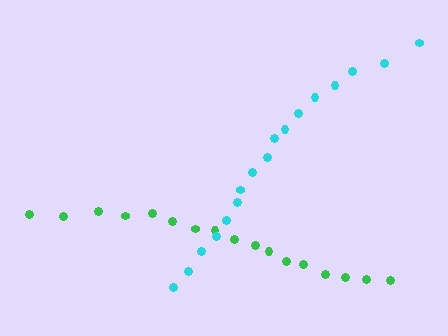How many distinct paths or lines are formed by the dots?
There are 2 distinct paths.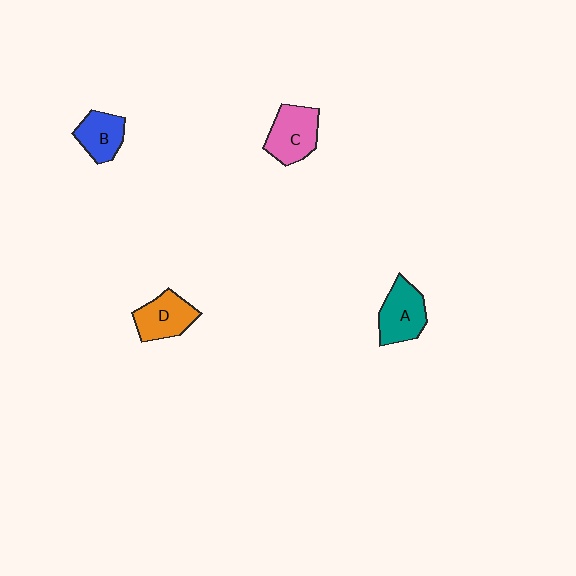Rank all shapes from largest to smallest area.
From largest to smallest: C (pink), A (teal), D (orange), B (blue).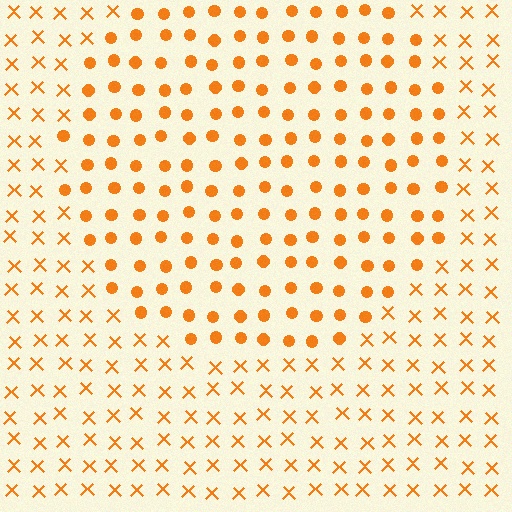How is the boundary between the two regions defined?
The boundary is defined by a change in element shape: circles inside vs. X marks outside. All elements share the same color and spacing.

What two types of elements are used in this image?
The image uses circles inside the circle region and X marks outside it.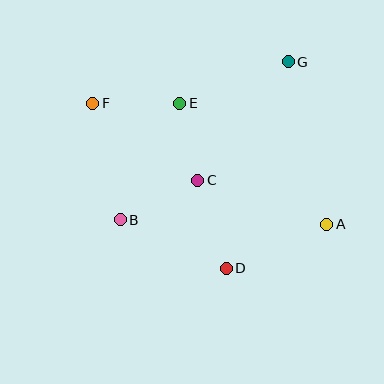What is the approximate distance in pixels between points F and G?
The distance between F and G is approximately 200 pixels.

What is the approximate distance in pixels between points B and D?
The distance between B and D is approximately 117 pixels.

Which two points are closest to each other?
Points C and E are closest to each other.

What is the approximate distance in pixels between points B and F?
The distance between B and F is approximately 120 pixels.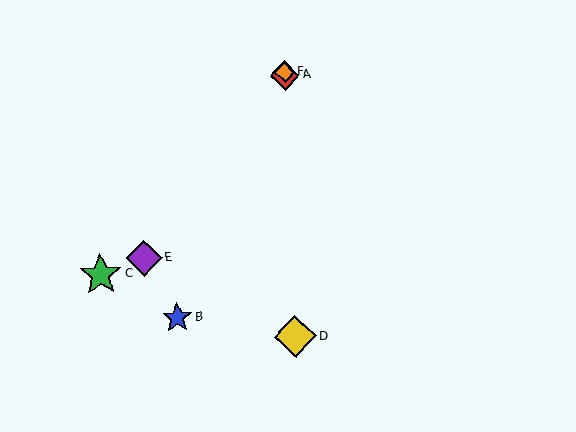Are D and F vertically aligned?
Yes, both are at x≈295.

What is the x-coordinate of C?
Object C is at x≈101.